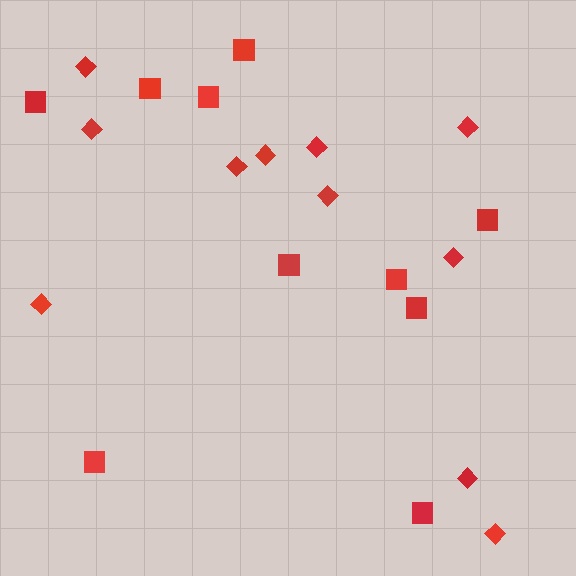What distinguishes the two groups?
There are 2 groups: one group of squares (10) and one group of diamonds (11).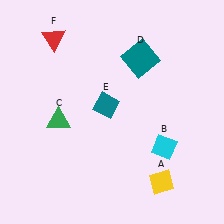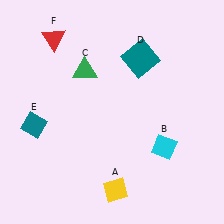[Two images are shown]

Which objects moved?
The objects that moved are: the yellow diamond (A), the green triangle (C), the teal diamond (E).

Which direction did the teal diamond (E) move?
The teal diamond (E) moved left.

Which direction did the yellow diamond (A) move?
The yellow diamond (A) moved left.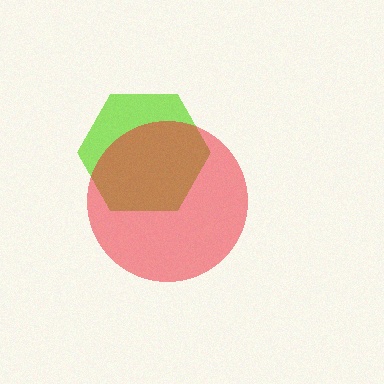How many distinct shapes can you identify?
There are 2 distinct shapes: a lime hexagon, a red circle.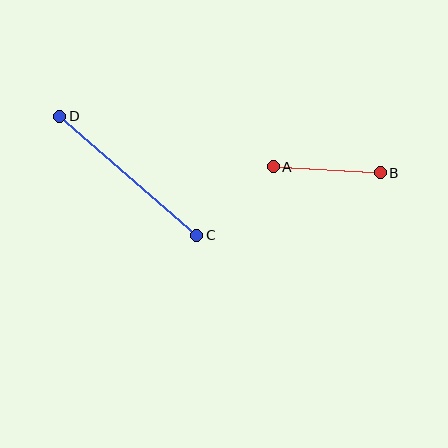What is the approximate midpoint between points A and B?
The midpoint is at approximately (327, 170) pixels.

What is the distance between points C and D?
The distance is approximately 181 pixels.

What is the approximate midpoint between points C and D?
The midpoint is at approximately (128, 176) pixels.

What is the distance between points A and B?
The distance is approximately 107 pixels.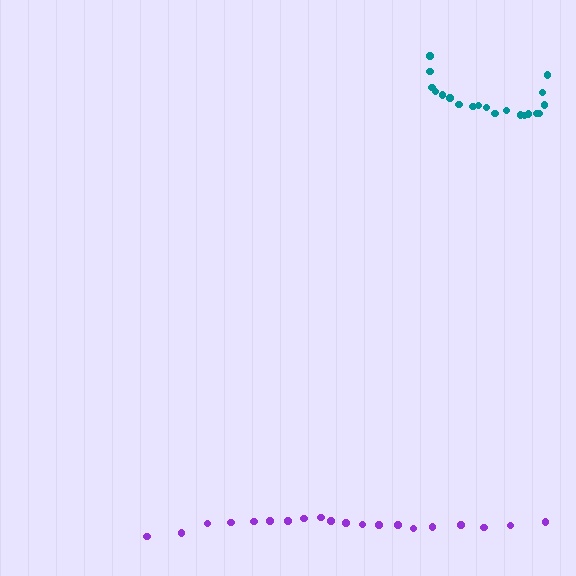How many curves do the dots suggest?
There are 2 distinct paths.